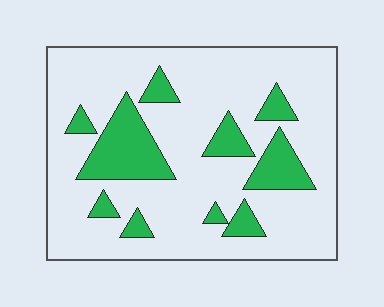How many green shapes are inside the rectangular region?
10.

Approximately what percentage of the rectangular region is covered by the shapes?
Approximately 20%.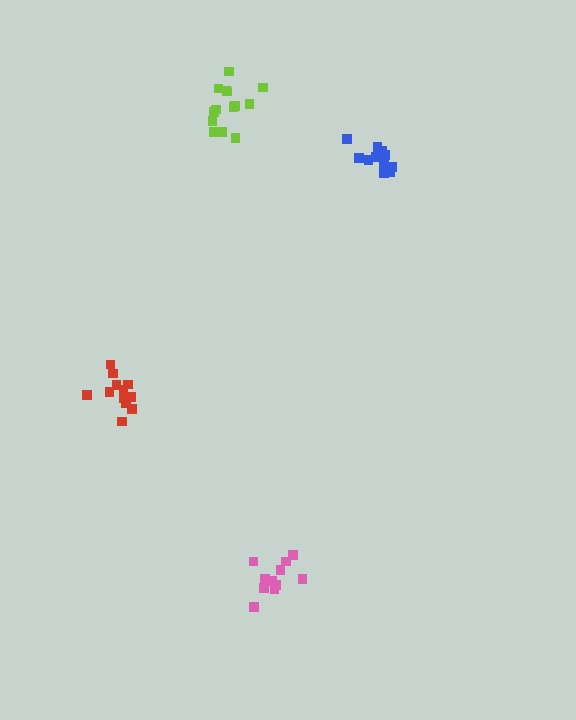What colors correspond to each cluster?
The clusters are colored: pink, blue, lime, red.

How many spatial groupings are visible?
There are 4 spatial groupings.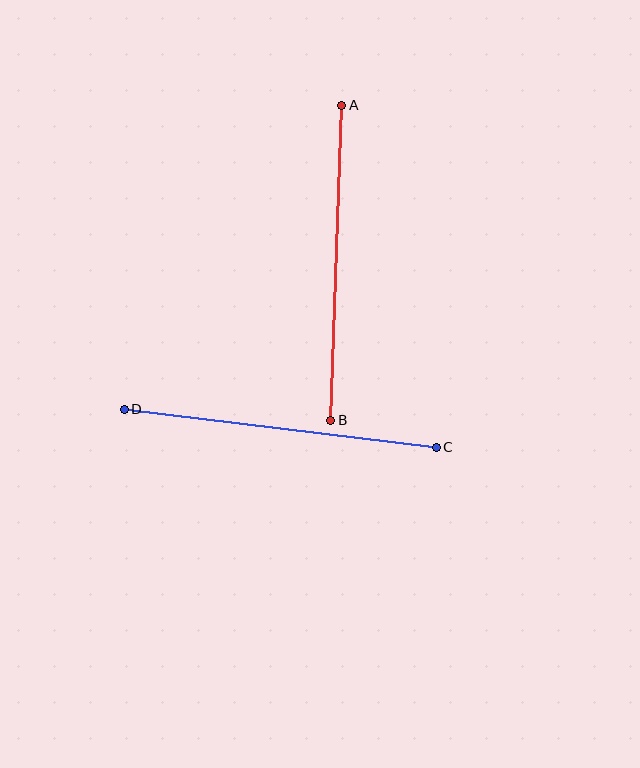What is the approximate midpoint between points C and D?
The midpoint is at approximately (280, 428) pixels.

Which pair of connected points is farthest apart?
Points A and B are farthest apart.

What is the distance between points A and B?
The distance is approximately 315 pixels.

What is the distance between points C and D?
The distance is approximately 314 pixels.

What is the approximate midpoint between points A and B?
The midpoint is at approximately (336, 263) pixels.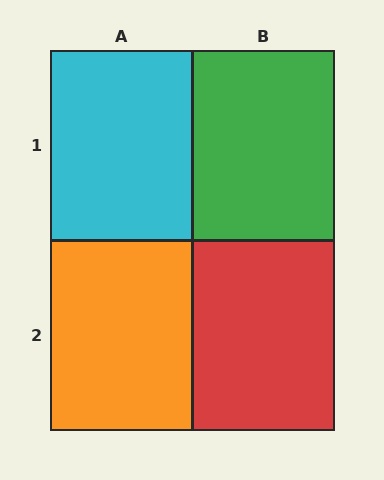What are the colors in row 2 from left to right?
Orange, red.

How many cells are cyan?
1 cell is cyan.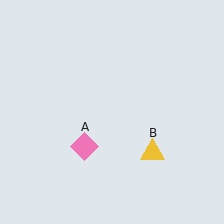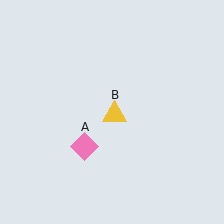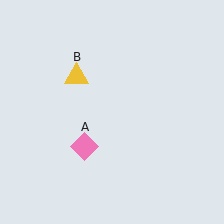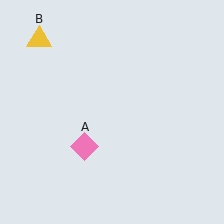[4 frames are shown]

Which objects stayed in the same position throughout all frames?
Pink diamond (object A) remained stationary.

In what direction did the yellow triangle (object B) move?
The yellow triangle (object B) moved up and to the left.